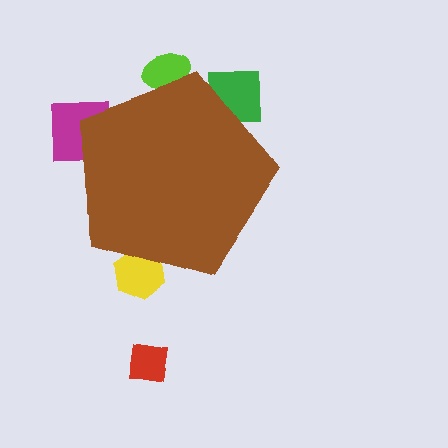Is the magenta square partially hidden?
Yes, the magenta square is partially hidden behind the brown pentagon.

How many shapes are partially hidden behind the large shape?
4 shapes are partially hidden.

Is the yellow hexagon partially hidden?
Yes, the yellow hexagon is partially hidden behind the brown pentagon.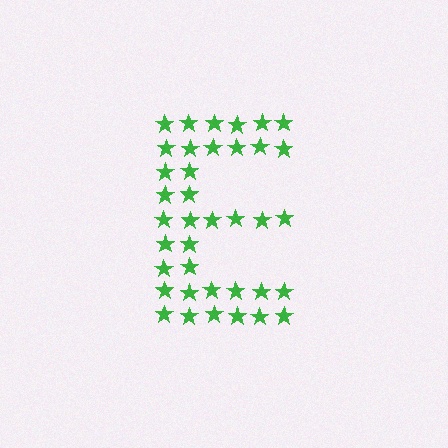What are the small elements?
The small elements are stars.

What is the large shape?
The large shape is the letter E.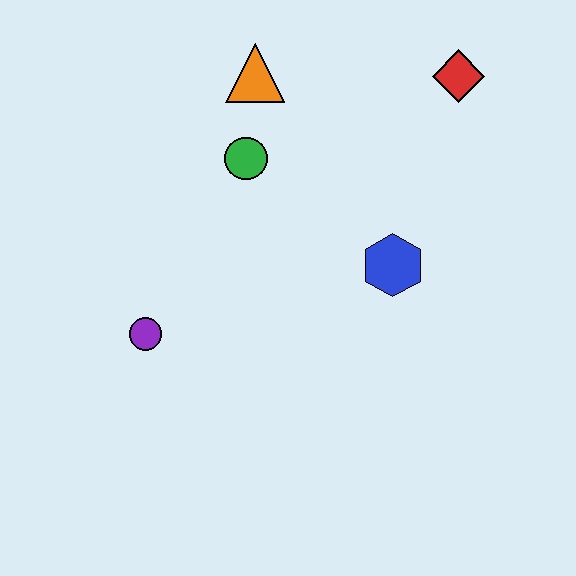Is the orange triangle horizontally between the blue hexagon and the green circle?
Yes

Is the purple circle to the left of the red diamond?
Yes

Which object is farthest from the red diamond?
The purple circle is farthest from the red diamond.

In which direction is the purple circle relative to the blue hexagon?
The purple circle is to the left of the blue hexagon.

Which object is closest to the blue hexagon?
The green circle is closest to the blue hexagon.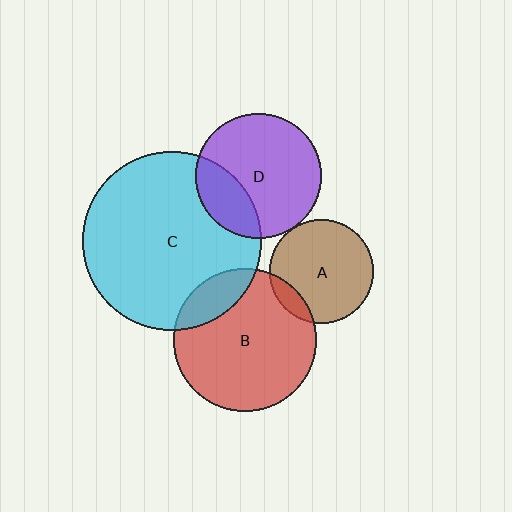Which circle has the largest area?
Circle C (cyan).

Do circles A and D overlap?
Yes.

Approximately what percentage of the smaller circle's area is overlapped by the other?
Approximately 5%.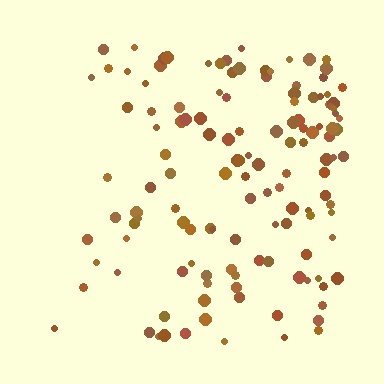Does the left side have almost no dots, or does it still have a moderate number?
Still a moderate number, just noticeably fewer than the right.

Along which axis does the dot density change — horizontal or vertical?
Horizontal.